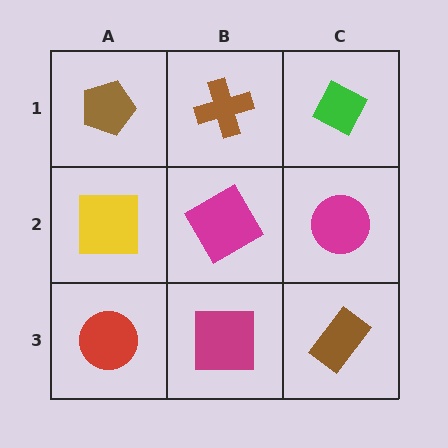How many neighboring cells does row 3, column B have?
3.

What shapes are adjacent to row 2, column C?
A green diamond (row 1, column C), a brown rectangle (row 3, column C), a magenta diamond (row 2, column B).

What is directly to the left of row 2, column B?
A yellow square.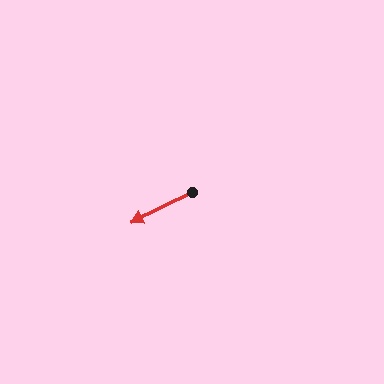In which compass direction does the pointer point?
Southwest.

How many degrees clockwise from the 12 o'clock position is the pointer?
Approximately 244 degrees.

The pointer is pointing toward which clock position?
Roughly 8 o'clock.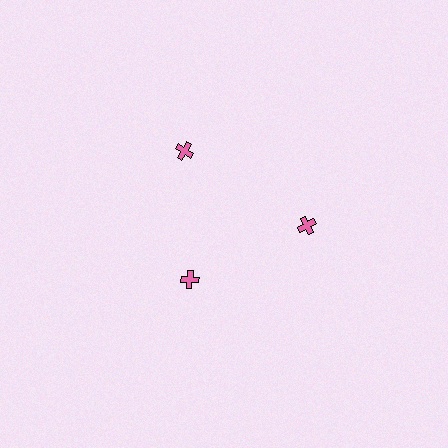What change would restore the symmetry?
The symmetry would be restored by moving it outward, back onto the ring so that all 3 crosses sit at equal angles and equal distance from the center.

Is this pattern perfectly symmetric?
No. The 3 pink crosses are arranged in a ring, but one element near the 7 o'clock position is pulled inward toward the center, breaking the 3-fold rotational symmetry.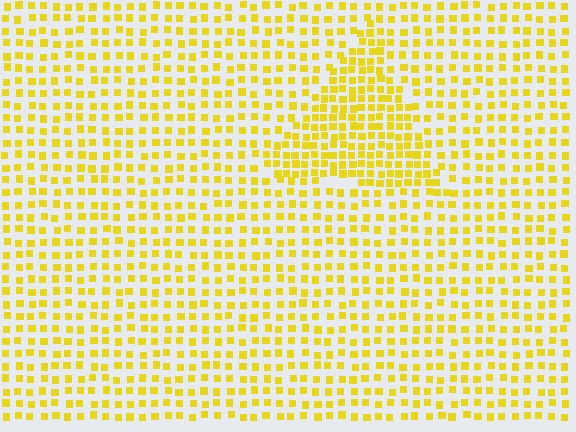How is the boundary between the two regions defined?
The boundary is defined by a change in element density (approximately 1.7x ratio). All elements are the same color, size, and shape.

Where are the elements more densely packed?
The elements are more densely packed inside the triangle boundary.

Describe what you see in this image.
The image contains small yellow elements arranged at two different densities. A triangle-shaped region is visible where the elements are more densely packed than the surrounding area.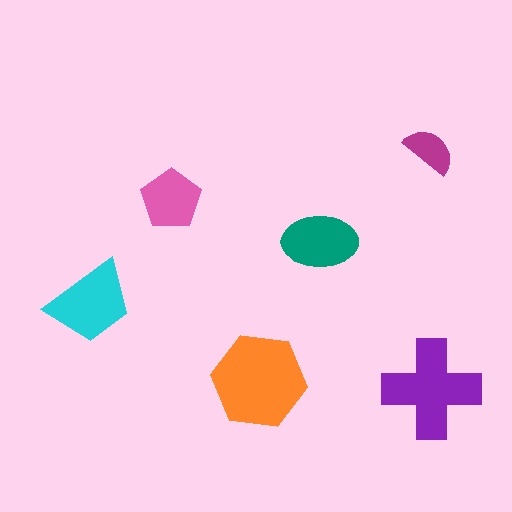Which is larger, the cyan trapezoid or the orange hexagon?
The orange hexagon.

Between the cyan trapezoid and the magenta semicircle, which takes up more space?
The cyan trapezoid.